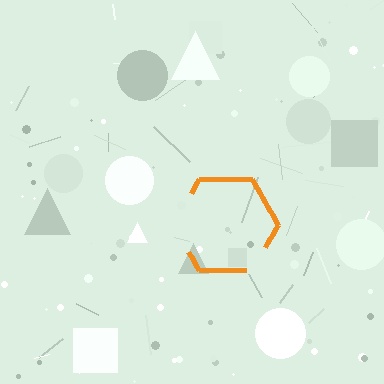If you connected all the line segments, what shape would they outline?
They would outline a hexagon.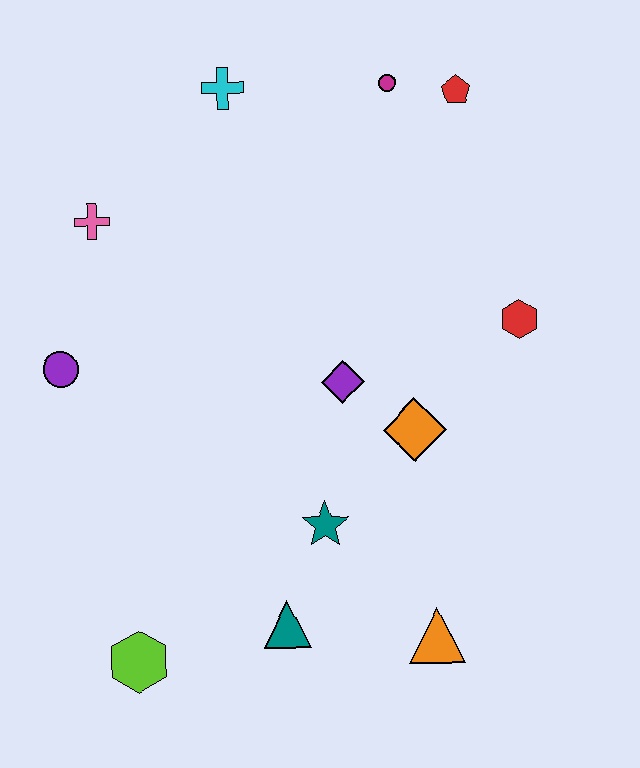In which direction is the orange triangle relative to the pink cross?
The orange triangle is below the pink cross.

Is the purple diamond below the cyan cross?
Yes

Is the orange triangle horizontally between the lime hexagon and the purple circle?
No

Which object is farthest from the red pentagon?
The lime hexagon is farthest from the red pentagon.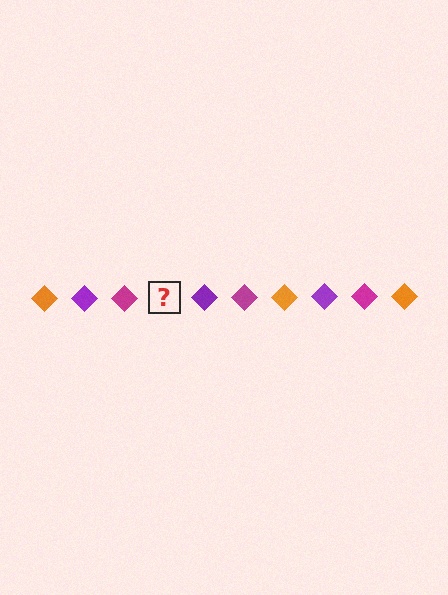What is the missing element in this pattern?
The missing element is an orange diamond.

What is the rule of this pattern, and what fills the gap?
The rule is that the pattern cycles through orange, purple, magenta diamonds. The gap should be filled with an orange diamond.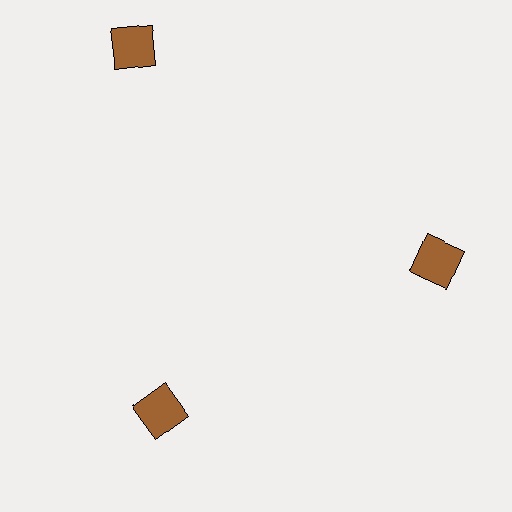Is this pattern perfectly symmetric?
No. The 3 brown squares are arranged in a ring, but one element near the 11 o'clock position is pushed outward from the center, breaking the 3-fold rotational symmetry.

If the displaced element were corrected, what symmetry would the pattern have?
It would have 3-fold rotational symmetry — the pattern would map onto itself every 120 degrees.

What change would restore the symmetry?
The symmetry would be restored by moving it inward, back onto the ring so that all 3 squares sit at equal angles and equal distance from the center.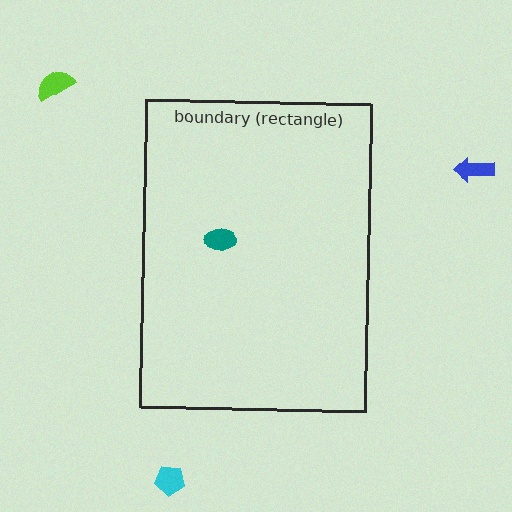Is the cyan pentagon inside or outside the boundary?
Outside.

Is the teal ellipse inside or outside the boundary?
Inside.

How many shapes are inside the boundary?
1 inside, 3 outside.